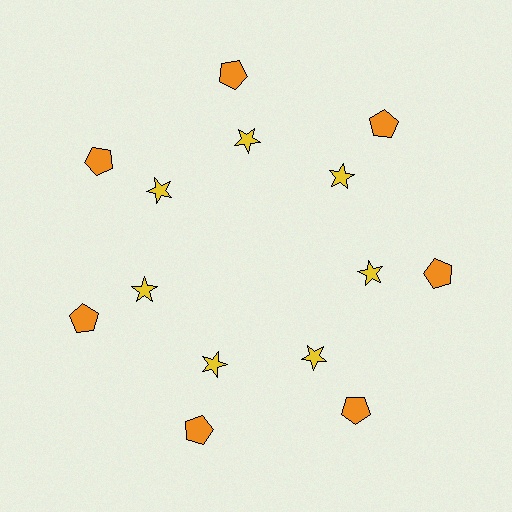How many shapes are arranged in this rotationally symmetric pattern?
There are 14 shapes, arranged in 7 groups of 2.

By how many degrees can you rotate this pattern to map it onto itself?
The pattern maps onto itself every 51 degrees of rotation.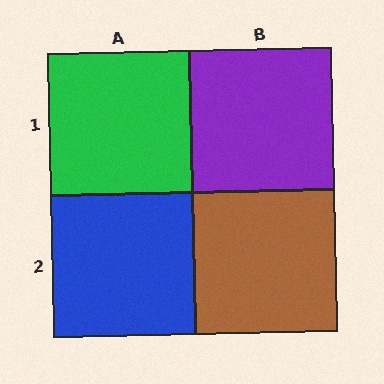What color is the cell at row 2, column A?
Blue.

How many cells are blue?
1 cell is blue.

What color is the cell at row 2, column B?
Brown.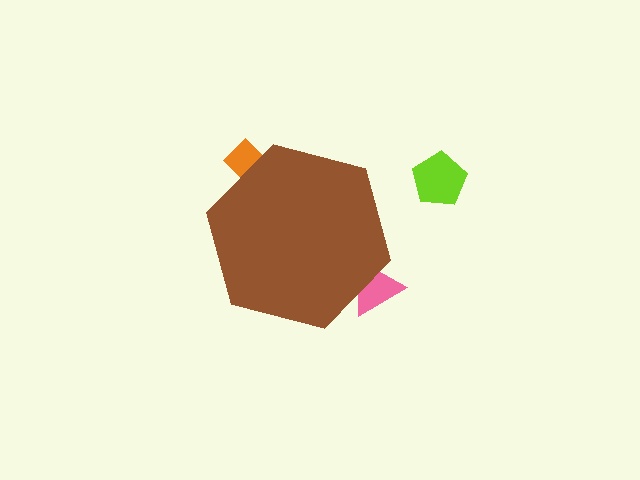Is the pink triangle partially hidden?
Yes, the pink triangle is partially hidden behind the brown hexagon.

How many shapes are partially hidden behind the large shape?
2 shapes are partially hidden.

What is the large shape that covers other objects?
A brown hexagon.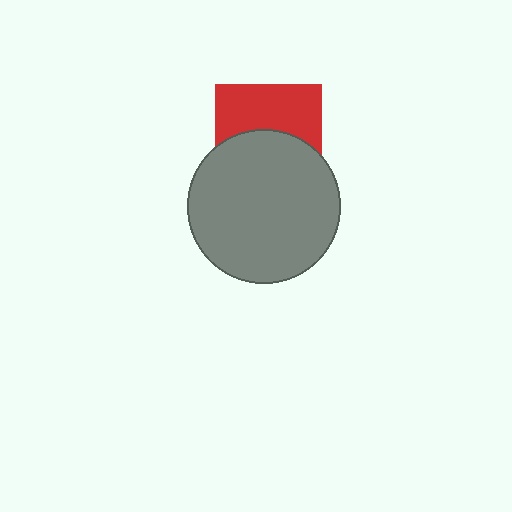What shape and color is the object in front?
The object in front is a gray circle.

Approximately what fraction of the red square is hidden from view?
Roughly 52% of the red square is hidden behind the gray circle.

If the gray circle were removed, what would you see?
You would see the complete red square.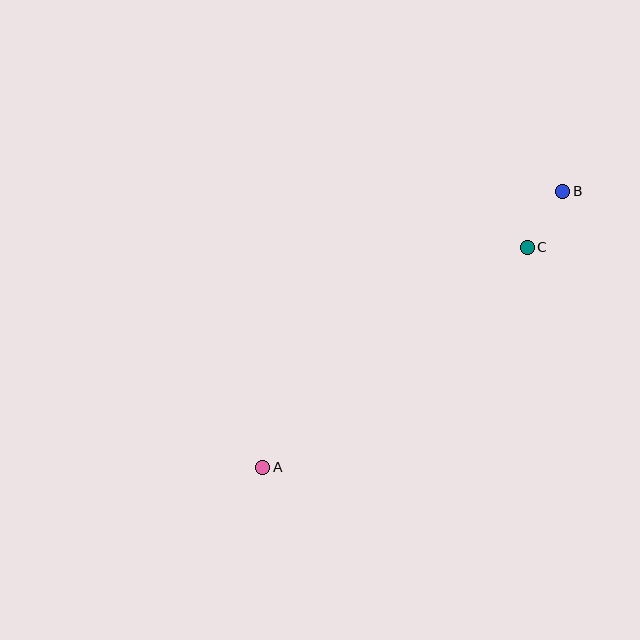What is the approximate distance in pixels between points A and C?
The distance between A and C is approximately 344 pixels.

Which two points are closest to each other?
Points B and C are closest to each other.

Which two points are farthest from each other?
Points A and B are farthest from each other.